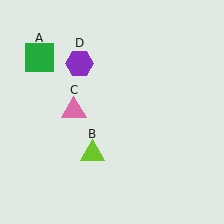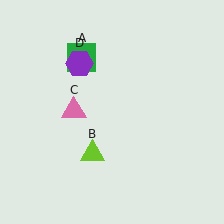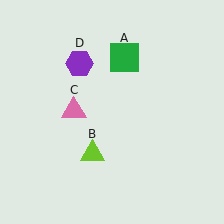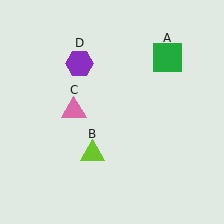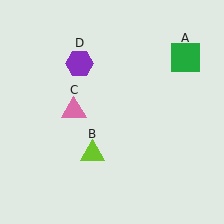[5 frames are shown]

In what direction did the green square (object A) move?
The green square (object A) moved right.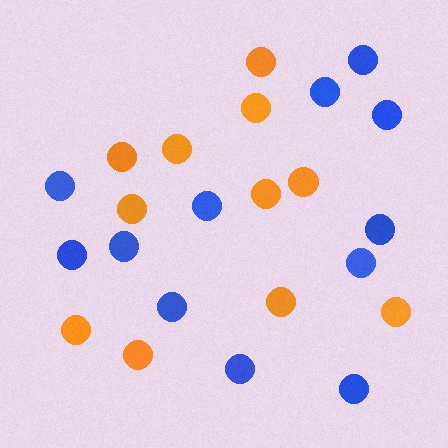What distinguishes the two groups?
There are 2 groups: one group of blue circles (12) and one group of orange circles (11).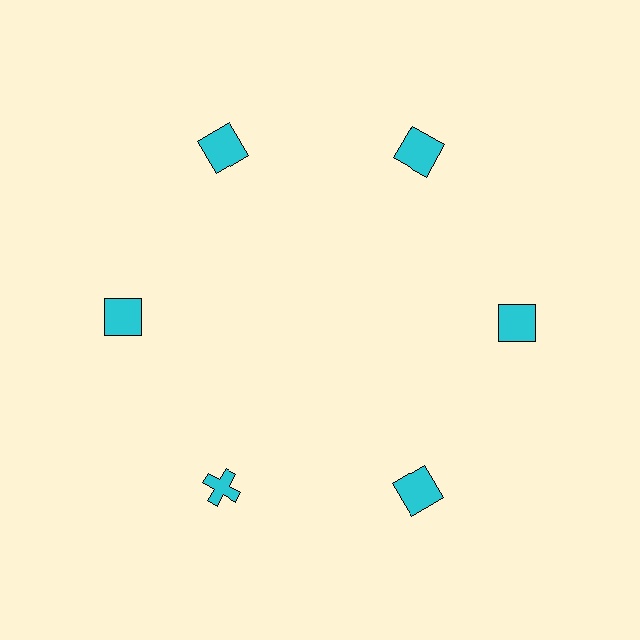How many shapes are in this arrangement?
There are 6 shapes arranged in a ring pattern.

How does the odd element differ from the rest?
It has a different shape: cross instead of square.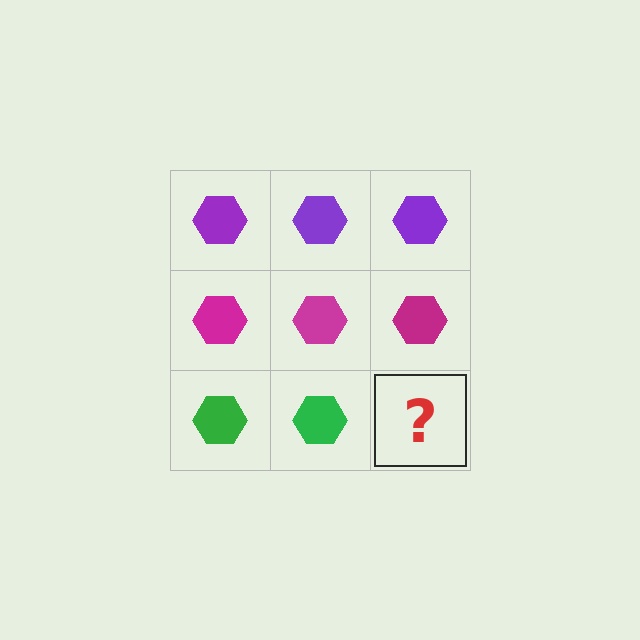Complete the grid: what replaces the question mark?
The question mark should be replaced with a green hexagon.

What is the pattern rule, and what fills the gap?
The rule is that each row has a consistent color. The gap should be filled with a green hexagon.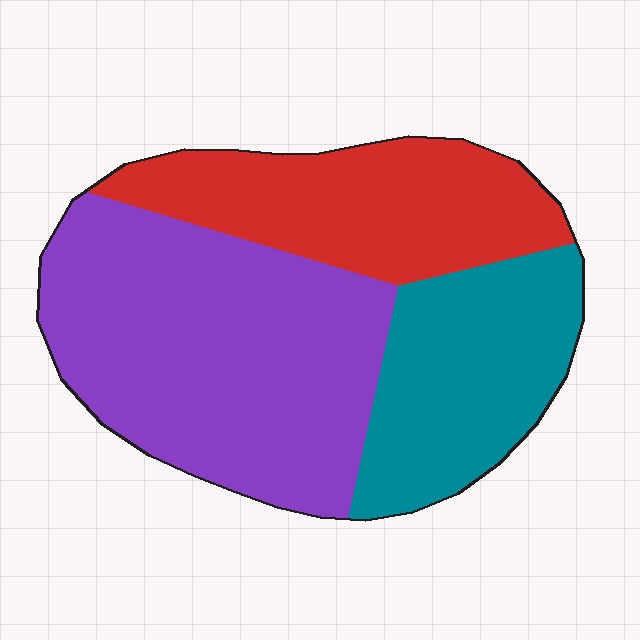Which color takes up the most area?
Purple, at roughly 50%.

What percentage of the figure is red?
Red takes up about one quarter (1/4) of the figure.